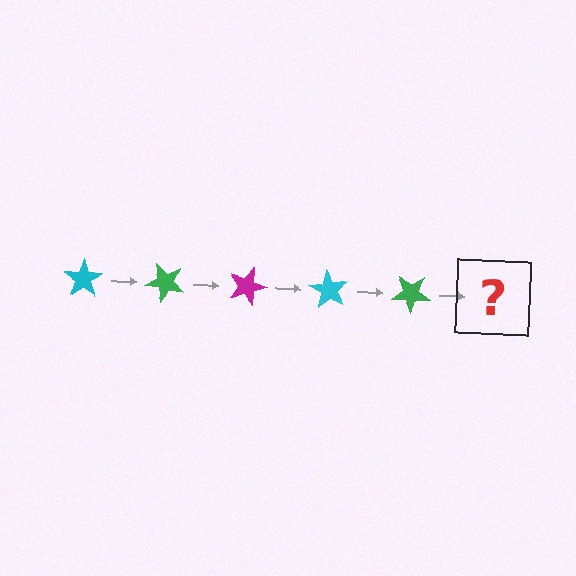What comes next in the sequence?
The next element should be a magenta star, rotated 225 degrees from the start.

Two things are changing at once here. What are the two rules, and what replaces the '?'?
The two rules are that it rotates 45 degrees each step and the color cycles through cyan, green, and magenta. The '?' should be a magenta star, rotated 225 degrees from the start.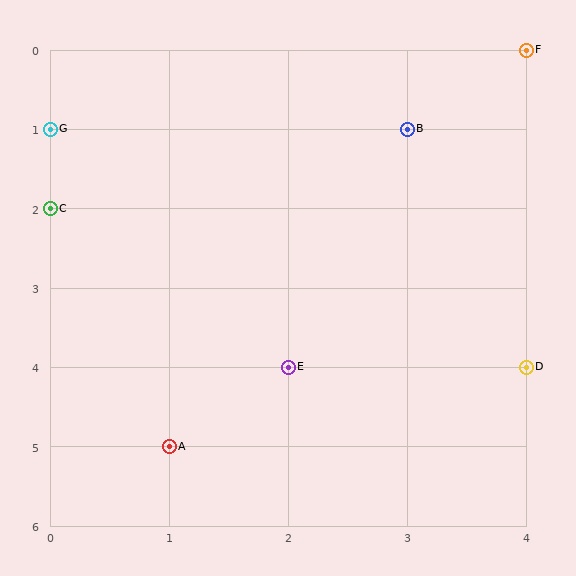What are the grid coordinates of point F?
Point F is at grid coordinates (4, 0).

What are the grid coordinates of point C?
Point C is at grid coordinates (0, 2).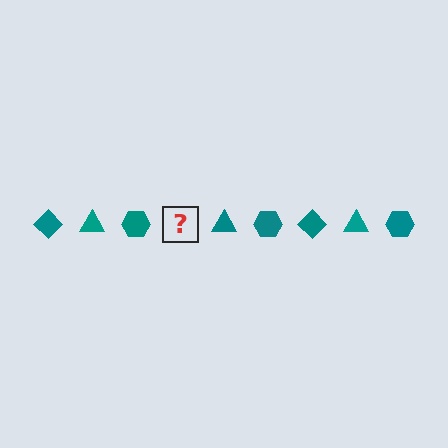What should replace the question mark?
The question mark should be replaced with a teal diamond.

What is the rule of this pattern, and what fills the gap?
The rule is that the pattern cycles through diamond, triangle, hexagon shapes in teal. The gap should be filled with a teal diamond.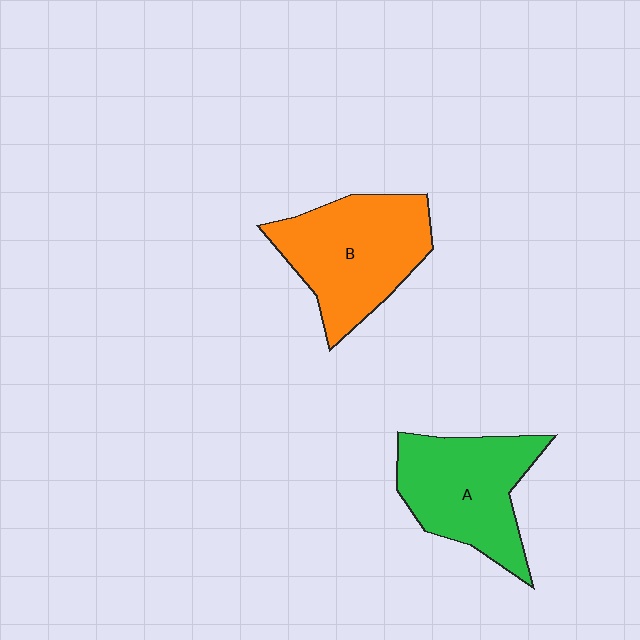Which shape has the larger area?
Shape B (orange).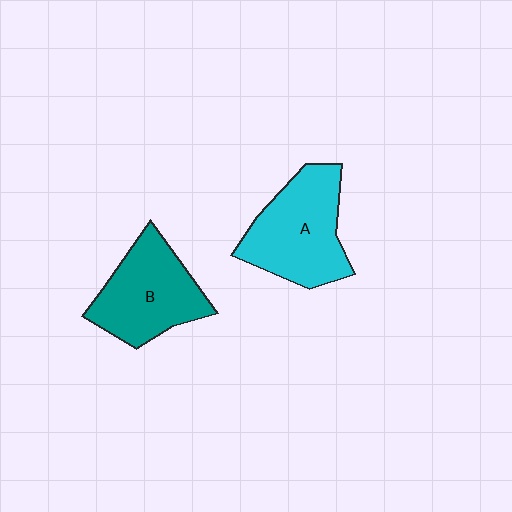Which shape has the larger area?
Shape A (cyan).